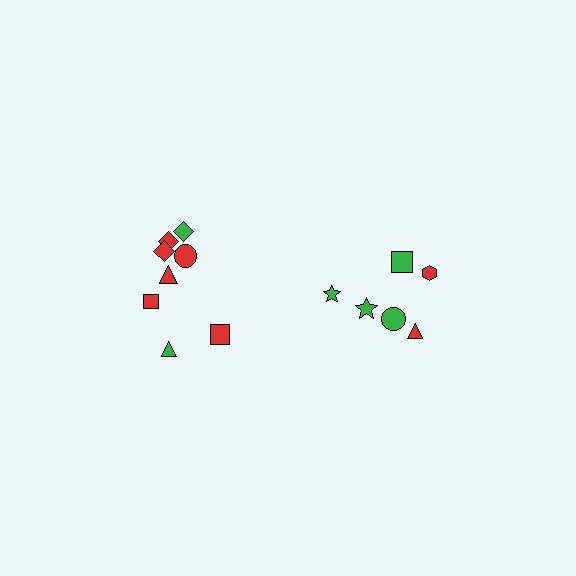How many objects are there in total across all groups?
There are 14 objects.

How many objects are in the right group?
There are 6 objects.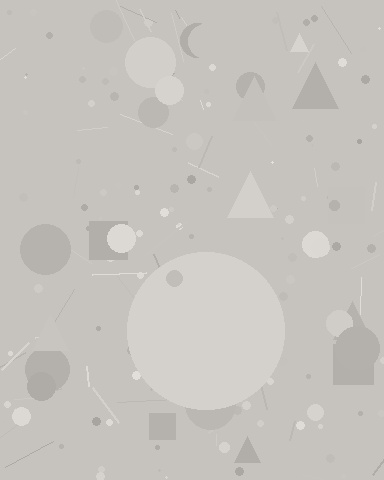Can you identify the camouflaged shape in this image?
The camouflaged shape is a circle.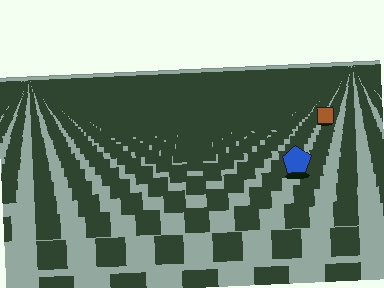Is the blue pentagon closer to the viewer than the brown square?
Yes. The blue pentagon is closer — you can tell from the texture gradient: the ground texture is coarser near it.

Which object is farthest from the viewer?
The brown square is farthest from the viewer. It appears smaller and the ground texture around it is denser.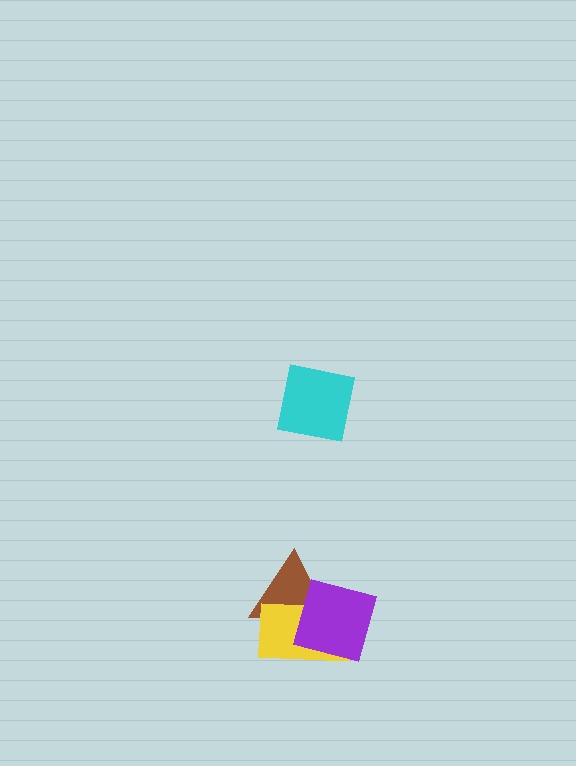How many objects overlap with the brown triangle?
2 objects overlap with the brown triangle.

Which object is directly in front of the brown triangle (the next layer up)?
The yellow rectangle is directly in front of the brown triangle.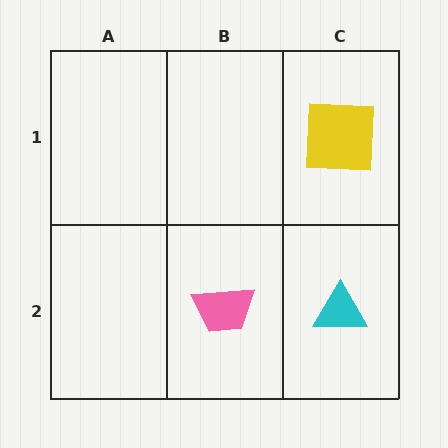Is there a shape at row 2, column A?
No, that cell is empty.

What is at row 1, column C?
A yellow square.